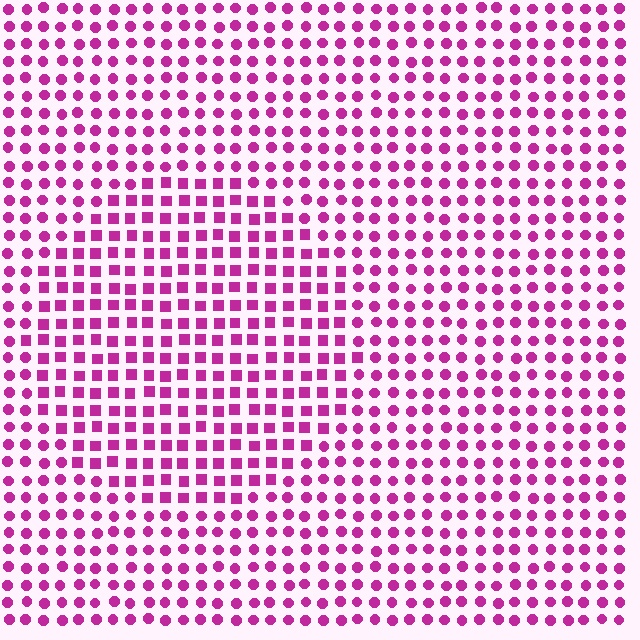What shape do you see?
I see a circle.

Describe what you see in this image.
The image is filled with small magenta elements arranged in a uniform grid. A circle-shaped region contains squares, while the surrounding area contains circles. The boundary is defined purely by the change in element shape.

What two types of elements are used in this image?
The image uses squares inside the circle region and circles outside it.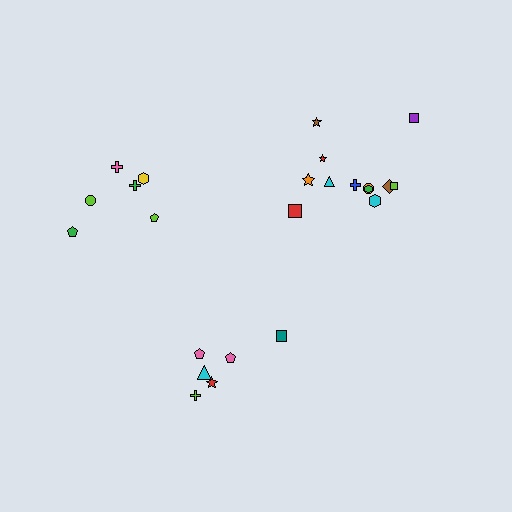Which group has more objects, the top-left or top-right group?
The top-right group.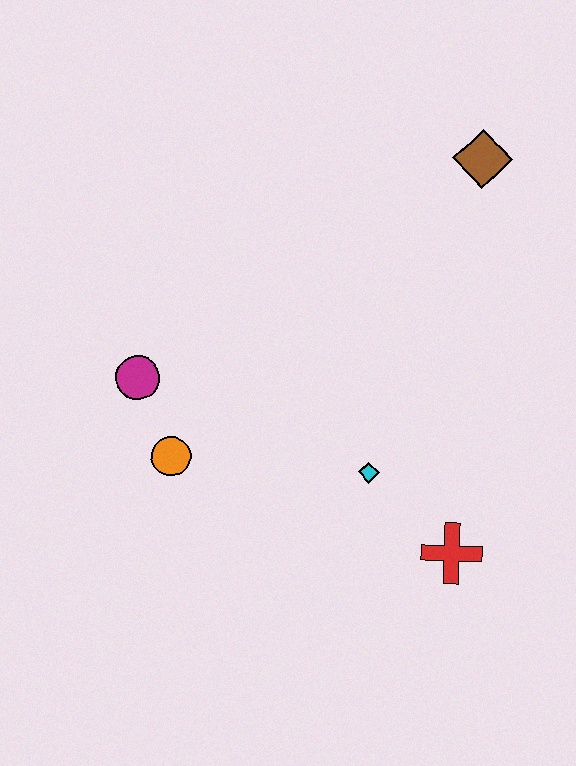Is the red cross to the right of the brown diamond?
No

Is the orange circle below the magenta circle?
Yes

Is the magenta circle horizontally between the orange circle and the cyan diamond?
No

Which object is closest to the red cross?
The cyan diamond is closest to the red cross.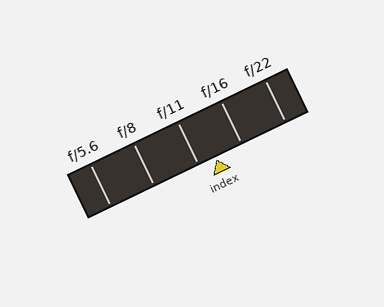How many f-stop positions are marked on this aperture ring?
There are 5 f-stop positions marked.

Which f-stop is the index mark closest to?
The index mark is closest to f/11.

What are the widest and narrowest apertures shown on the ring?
The widest aperture shown is f/5.6 and the narrowest is f/22.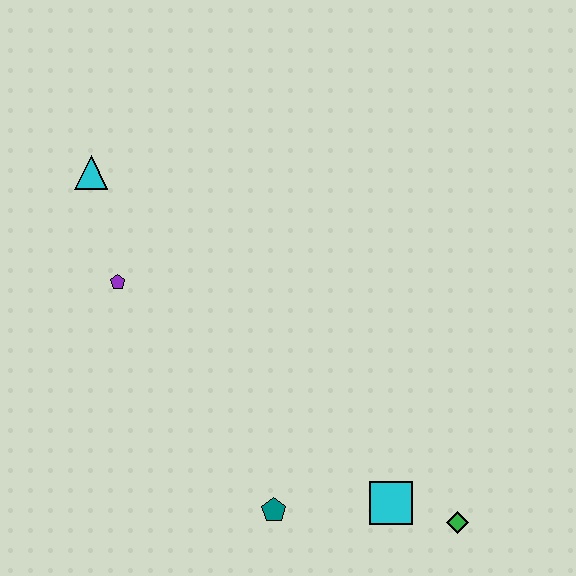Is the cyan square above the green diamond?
Yes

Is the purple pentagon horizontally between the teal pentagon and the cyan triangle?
Yes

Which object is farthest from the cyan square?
The cyan triangle is farthest from the cyan square.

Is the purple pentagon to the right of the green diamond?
No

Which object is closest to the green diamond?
The cyan square is closest to the green diamond.